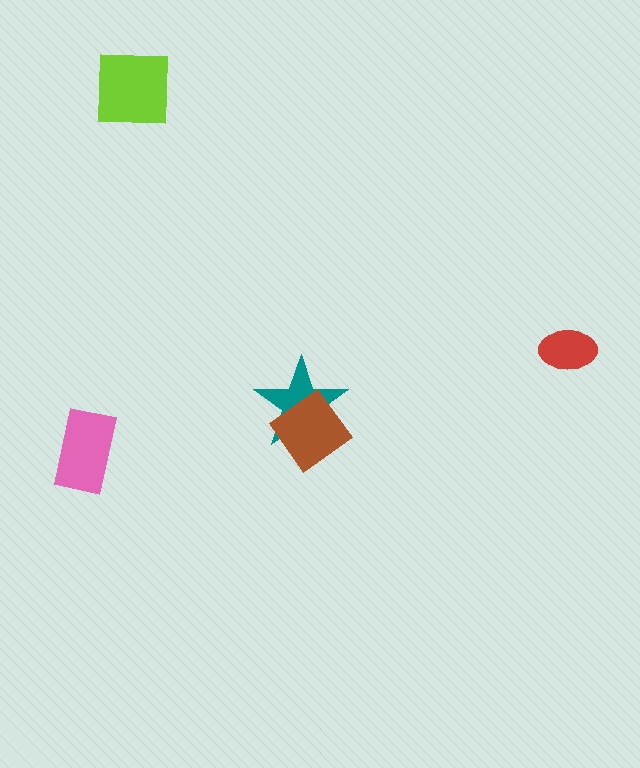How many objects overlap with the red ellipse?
0 objects overlap with the red ellipse.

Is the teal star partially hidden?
Yes, it is partially covered by another shape.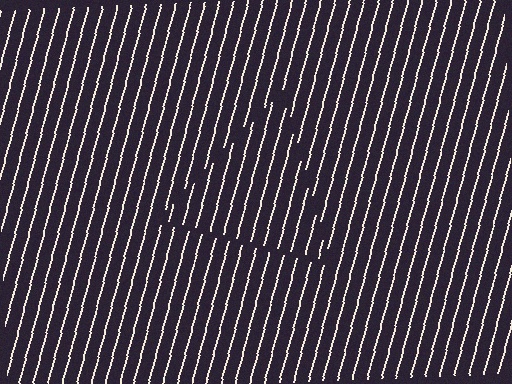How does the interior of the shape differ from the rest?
The interior of the shape contains the same grating, shifted by half a period — the contour is defined by the phase discontinuity where line-ends from the inner and outer gratings abut.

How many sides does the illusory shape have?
3 sides — the line-ends trace a triangle.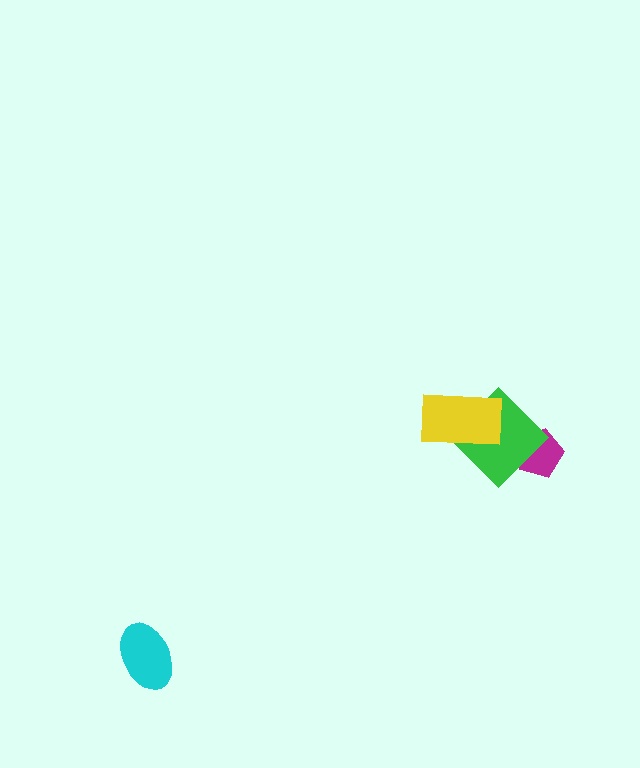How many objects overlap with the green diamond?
2 objects overlap with the green diamond.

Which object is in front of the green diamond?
The yellow rectangle is in front of the green diamond.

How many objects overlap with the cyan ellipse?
0 objects overlap with the cyan ellipse.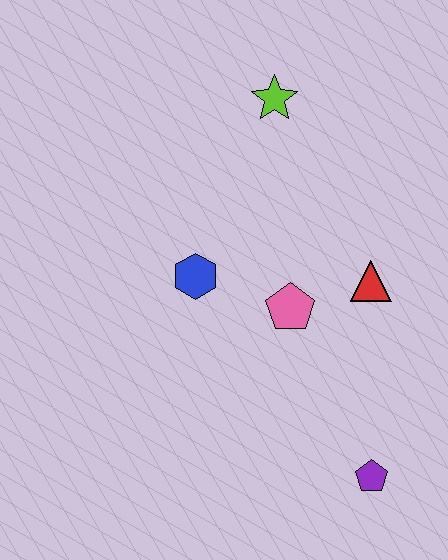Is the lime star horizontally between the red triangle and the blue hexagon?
Yes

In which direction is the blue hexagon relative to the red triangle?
The blue hexagon is to the left of the red triangle.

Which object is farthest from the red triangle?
The lime star is farthest from the red triangle.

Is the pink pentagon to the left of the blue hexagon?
No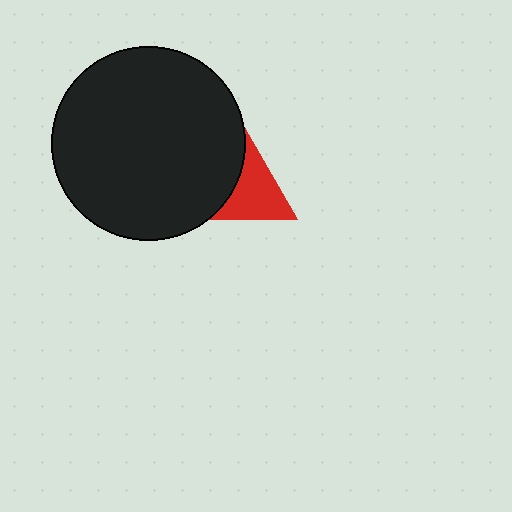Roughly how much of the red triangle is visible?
A small part of it is visible (roughly 39%).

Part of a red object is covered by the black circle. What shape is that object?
It is a triangle.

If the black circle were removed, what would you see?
You would see the complete red triangle.